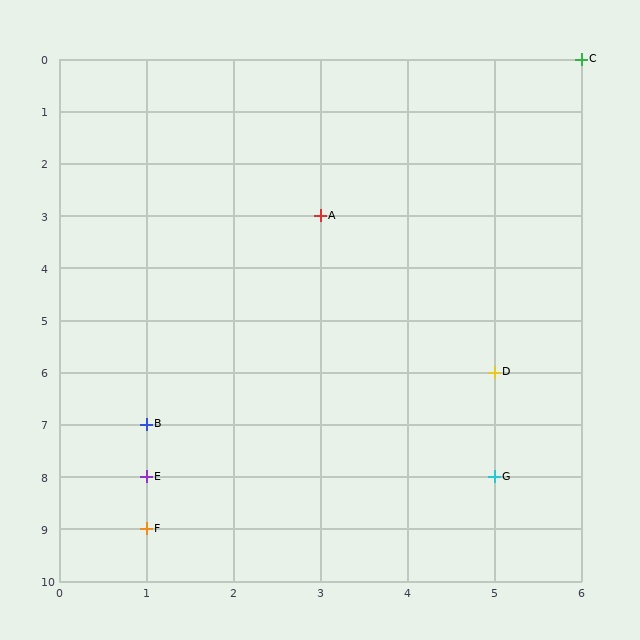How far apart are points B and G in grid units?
Points B and G are 4 columns and 1 row apart (about 4.1 grid units diagonally).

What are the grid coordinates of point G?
Point G is at grid coordinates (5, 8).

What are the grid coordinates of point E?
Point E is at grid coordinates (1, 8).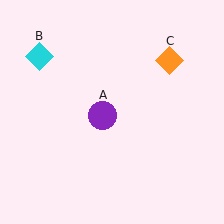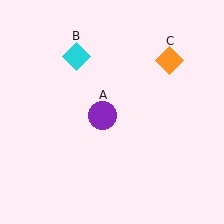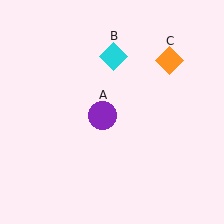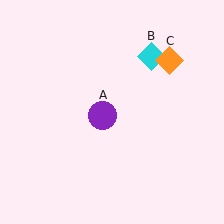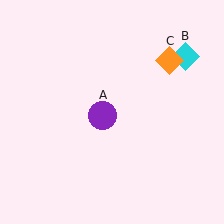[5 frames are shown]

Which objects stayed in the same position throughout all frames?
Purple circle (object A) and orange diamond (object C) remained stationary.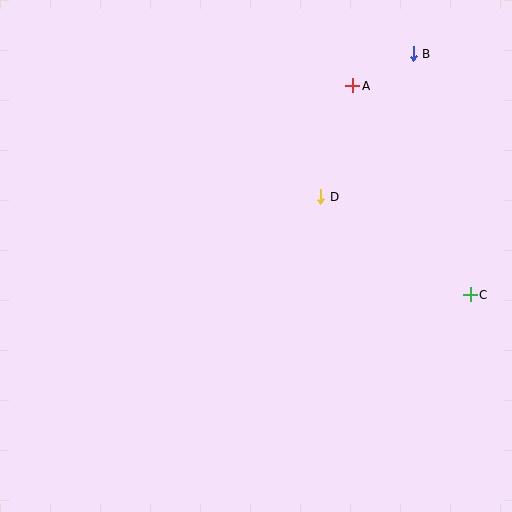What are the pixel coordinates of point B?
Point B is at (413, 54).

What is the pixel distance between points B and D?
The distance between B and D is 170 pixels.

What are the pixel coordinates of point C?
Point C is at (470, 295).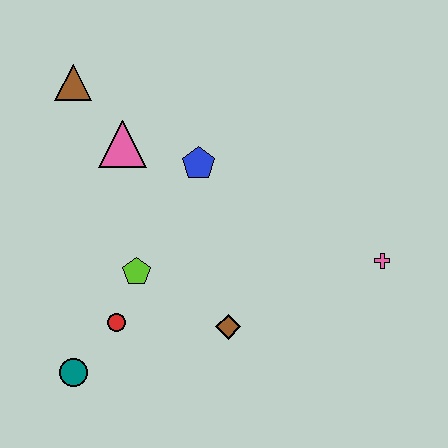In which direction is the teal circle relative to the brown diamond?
The teal circle is to the left of the brown diamond.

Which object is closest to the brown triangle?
The pink triangle is closest to the brown triangle.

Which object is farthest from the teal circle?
The pink cross is farthest from the teal circle.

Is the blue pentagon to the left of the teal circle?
No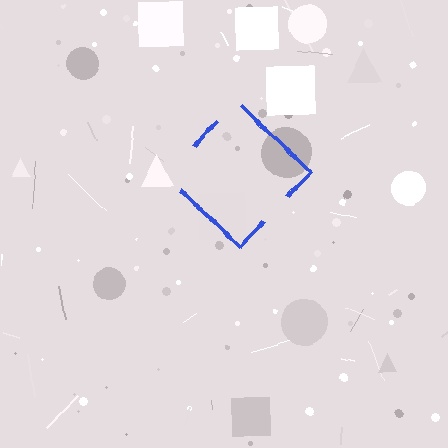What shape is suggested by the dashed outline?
The dashed outline suggests a diamond.